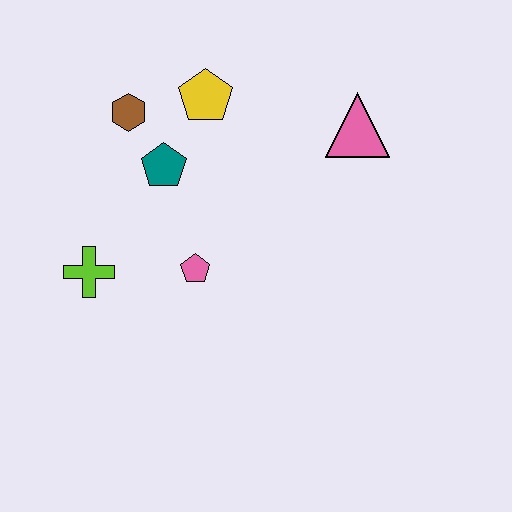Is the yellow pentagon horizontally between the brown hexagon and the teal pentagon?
No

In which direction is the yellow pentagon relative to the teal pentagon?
The yellow pentagon is above the teal pentagon.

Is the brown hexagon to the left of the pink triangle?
Yes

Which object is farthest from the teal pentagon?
The pink triangle is farthest from the teal pentagon.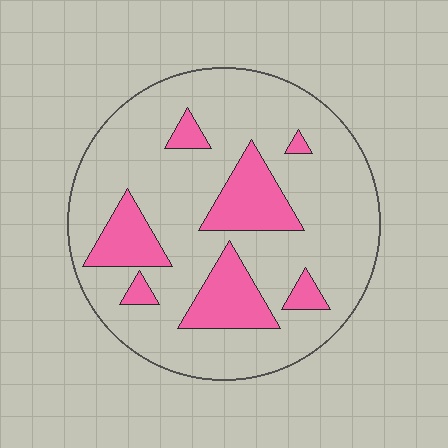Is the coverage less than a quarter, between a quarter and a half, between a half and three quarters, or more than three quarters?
Less than a quarter.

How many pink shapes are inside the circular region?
7.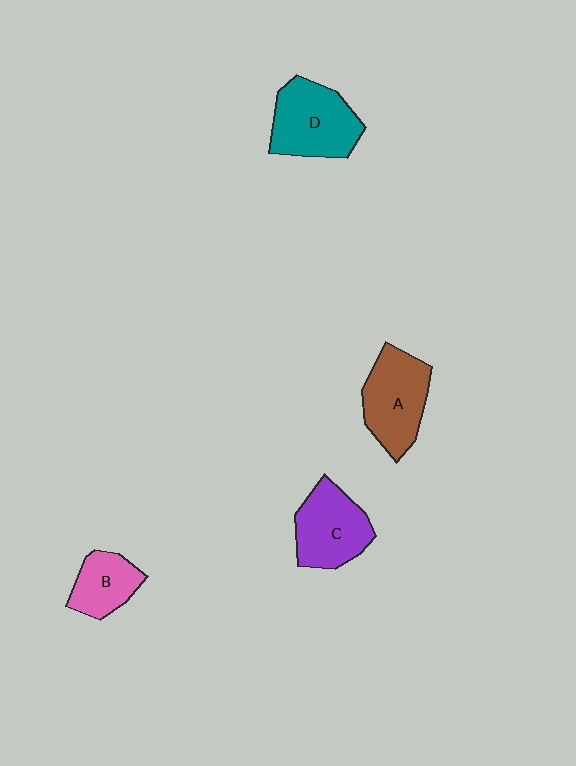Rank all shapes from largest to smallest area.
From largest to smallest: D (teal), A (brown), C (purple), B (pink).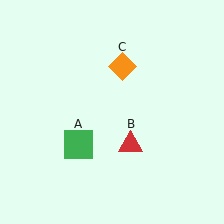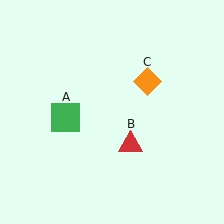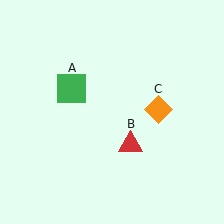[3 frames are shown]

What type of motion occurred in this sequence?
The green square (object A), orange diamond (object C) rotated clockwise around the center of the scene.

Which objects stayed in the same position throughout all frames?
Red triangle (object B) remained stationary.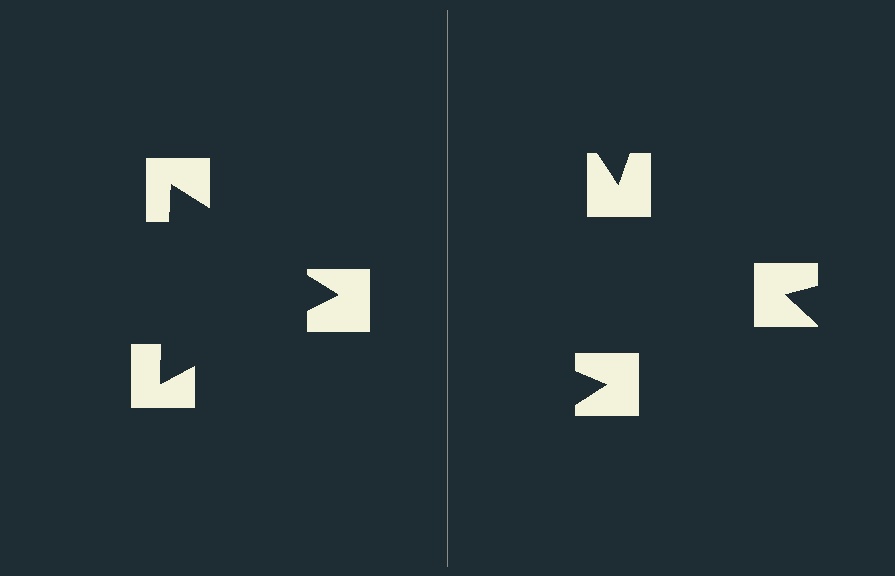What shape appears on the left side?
An illusory triangle.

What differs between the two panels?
The notched squares are positioned identically on both sides; only the wedge orientations differ. On the left they align to a triangle; on the right they are misaligned.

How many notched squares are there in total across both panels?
6 — 3 on each side.